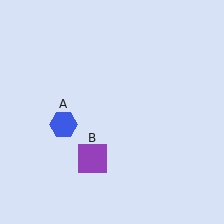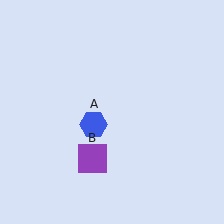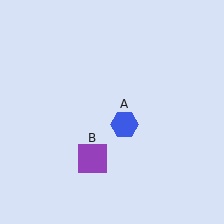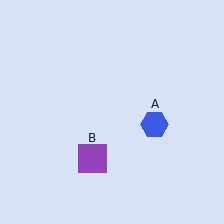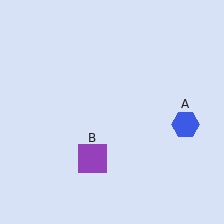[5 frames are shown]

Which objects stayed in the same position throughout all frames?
Purple square (object B) remained stationary.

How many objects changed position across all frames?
1 object changed position: blue hexagon (object A).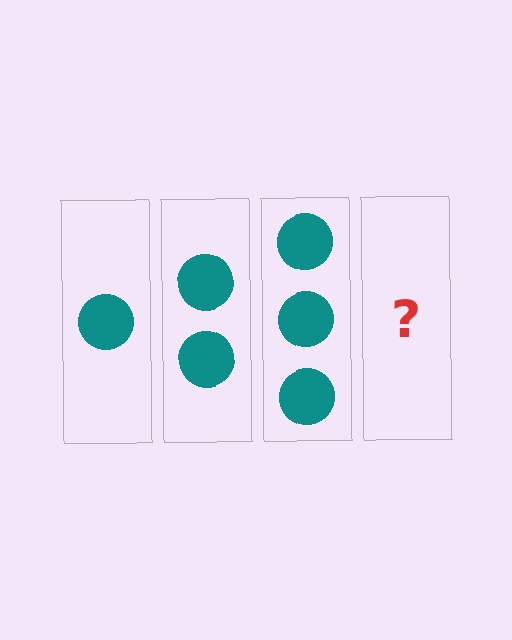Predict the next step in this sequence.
The next step is 4 circles.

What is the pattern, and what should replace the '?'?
The pattern is that each step adds one more circle. The '?' should be 4 circles.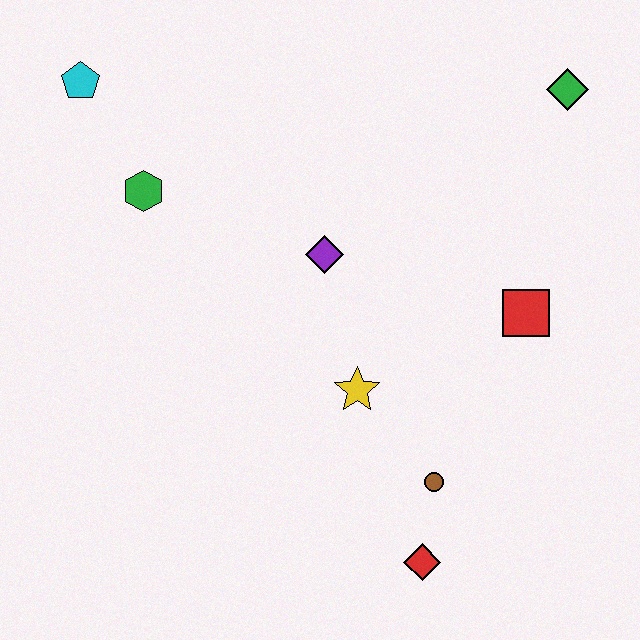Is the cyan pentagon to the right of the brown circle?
No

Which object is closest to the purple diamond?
The yellow star is closest to the purple diamond.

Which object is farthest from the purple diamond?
The red diamond is farthest from the purple diamond.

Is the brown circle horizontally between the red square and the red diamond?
Yes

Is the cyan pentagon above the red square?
Yes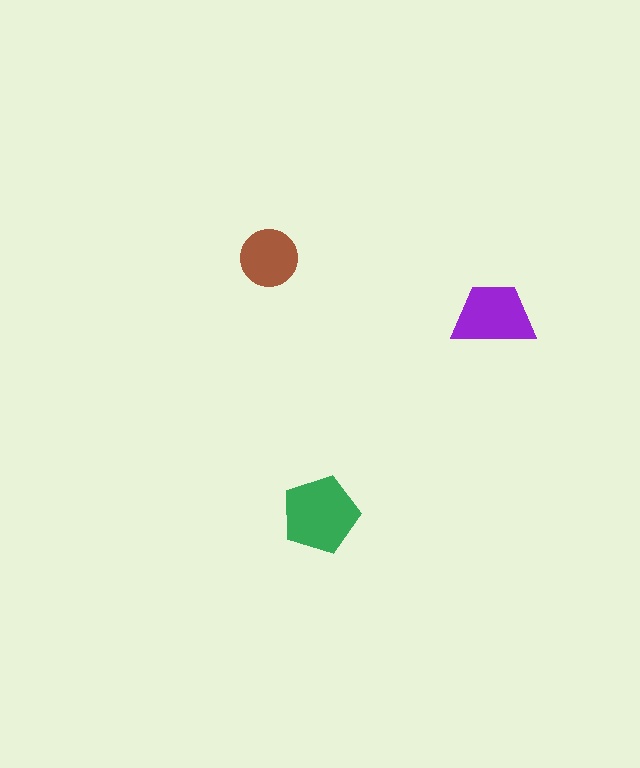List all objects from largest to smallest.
The green pentagon, the purple trapezoid, the brown circle.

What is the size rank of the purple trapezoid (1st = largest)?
2nd.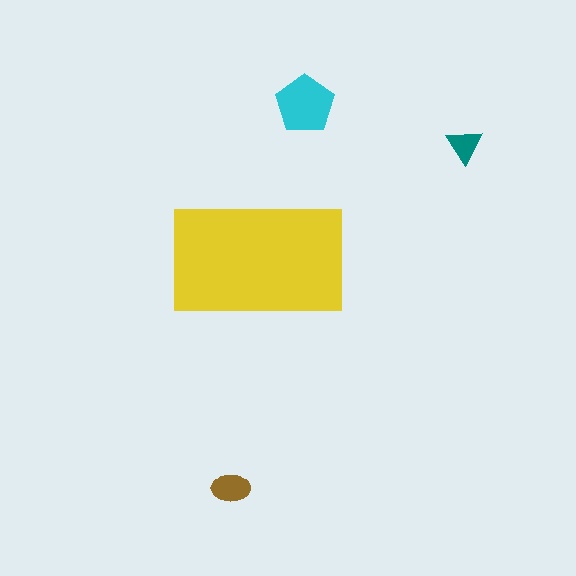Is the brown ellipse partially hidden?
No, the brown ellipse is fully visible.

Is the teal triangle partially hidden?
No, the teal triangle is fully visible.